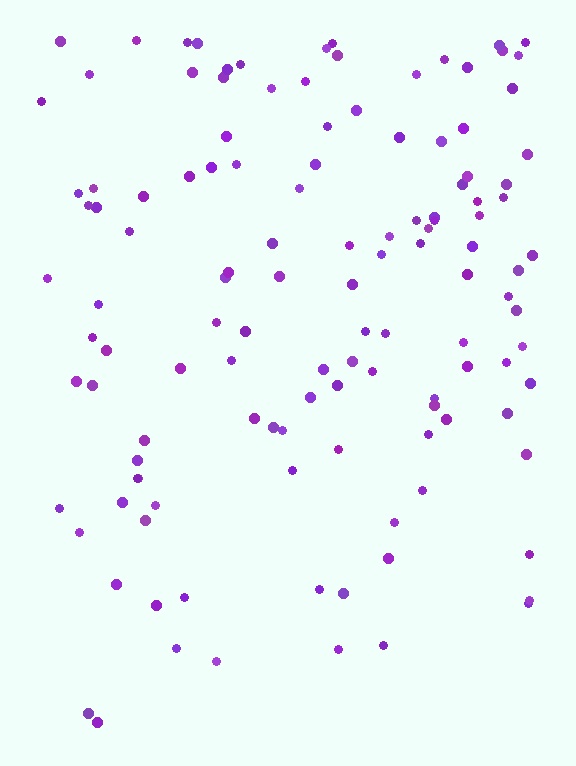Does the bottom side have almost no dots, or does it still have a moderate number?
Still a moderate number, just noticeably fewer than the top.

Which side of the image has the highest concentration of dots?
The top.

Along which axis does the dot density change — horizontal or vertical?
Vertical.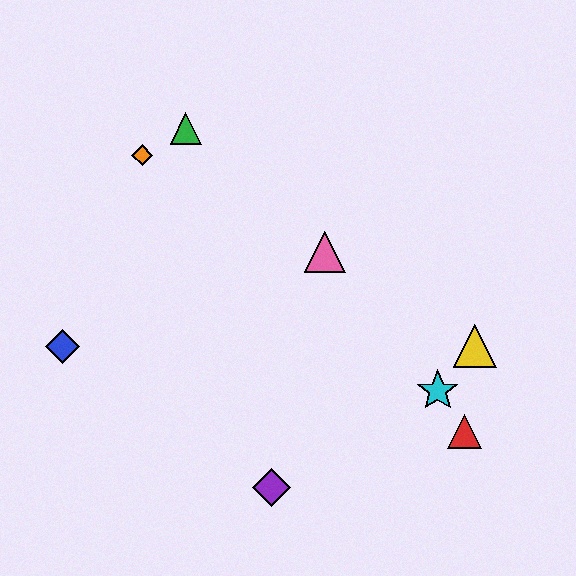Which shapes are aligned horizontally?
The blue diamond, the yellow triangle are aligned horizontally.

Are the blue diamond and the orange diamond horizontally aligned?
No, the blue diamond is at y≈346 and the orange diamond is at y≈155.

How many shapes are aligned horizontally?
2 shapes (the blue diamond, the yellow triangle) are aligned horizontally.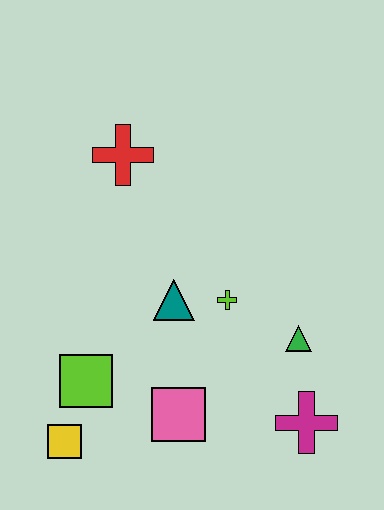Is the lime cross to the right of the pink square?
Yes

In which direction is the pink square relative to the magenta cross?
The pink square is to the left of the magenta cross.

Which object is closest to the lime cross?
The teal triangle is closest to the lime cross.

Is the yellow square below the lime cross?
Yes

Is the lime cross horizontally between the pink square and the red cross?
No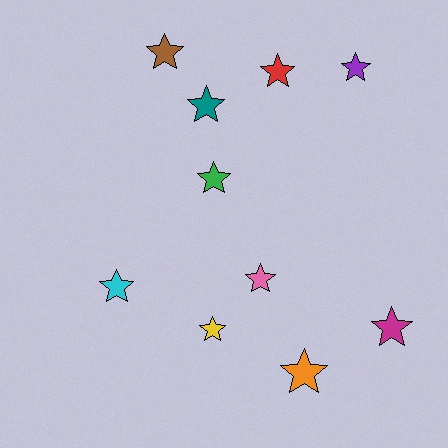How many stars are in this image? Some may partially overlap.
There are 10 stars.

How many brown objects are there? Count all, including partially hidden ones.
There is 1 brown object.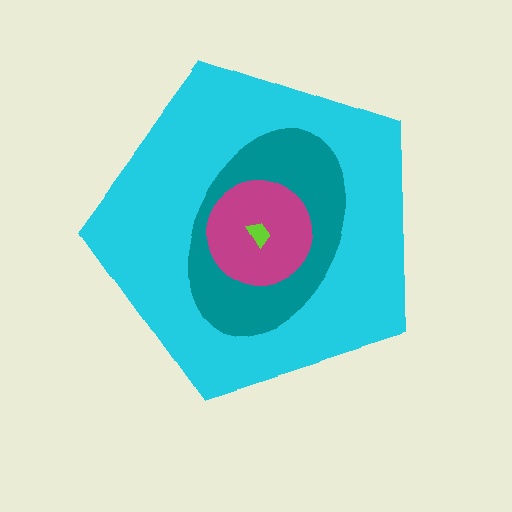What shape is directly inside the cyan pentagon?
The teal ellipse.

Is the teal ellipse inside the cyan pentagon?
Yes.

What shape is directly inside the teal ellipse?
The magenta circle.